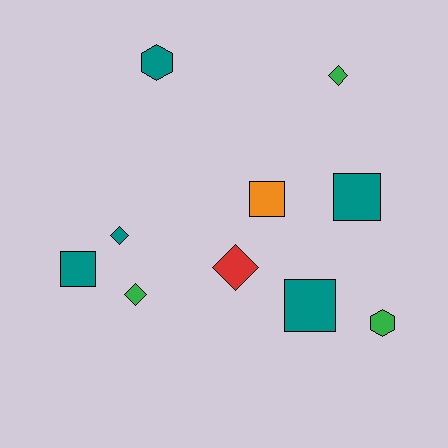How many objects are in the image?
There are 10 objects.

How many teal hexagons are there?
There is 1 teal hexagon.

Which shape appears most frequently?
Diamond, with 4 objects.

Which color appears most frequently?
Teal, with 5 objects.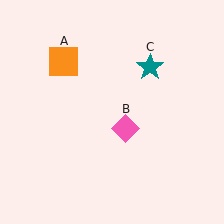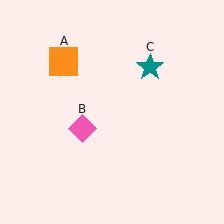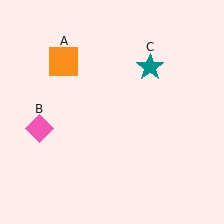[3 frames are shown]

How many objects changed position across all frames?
1 object changed position: pink diamond (object B).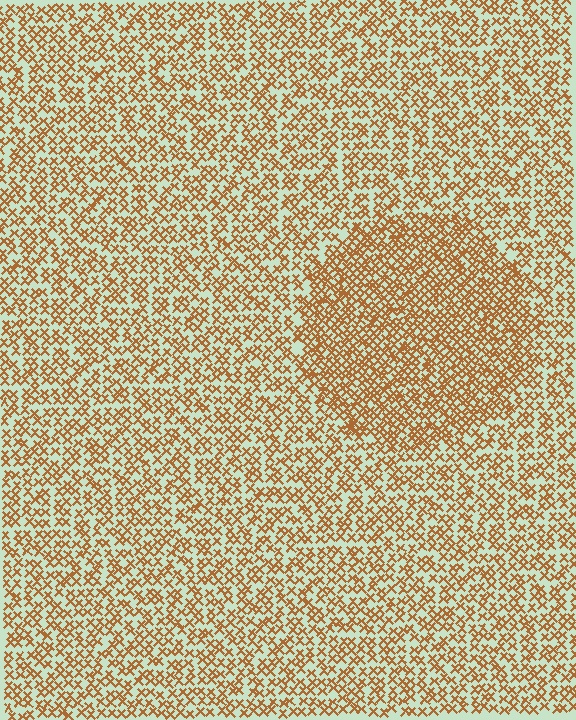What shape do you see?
I see a circle.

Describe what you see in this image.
The image contains small brown elements arranged at two different densities. A circle-shaped region is visible where the elements are more densely packed than the surrounding area.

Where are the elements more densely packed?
The elements are more densely packed inside the circle boundary.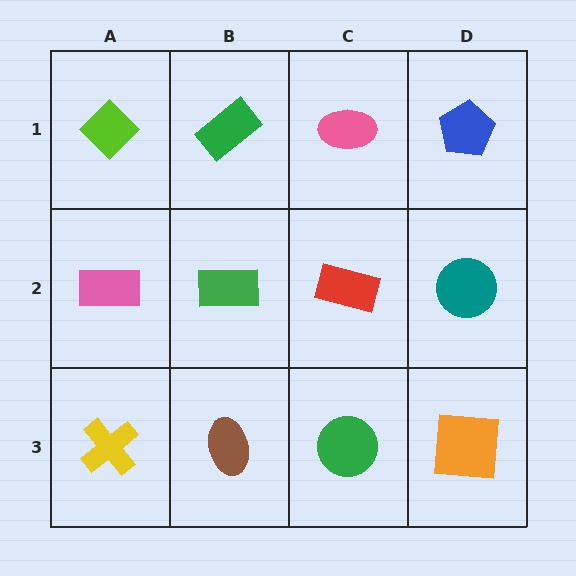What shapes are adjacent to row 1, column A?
A pink rectangle (row 2, column A), a green rectangle (row 1, column B).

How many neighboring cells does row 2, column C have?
4.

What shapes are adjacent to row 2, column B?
A green rectangle (row 1, column B), a brown ellipse (row 3, column B), a pink rectangle (row 2, column A), a red rectangle (row 2, column C).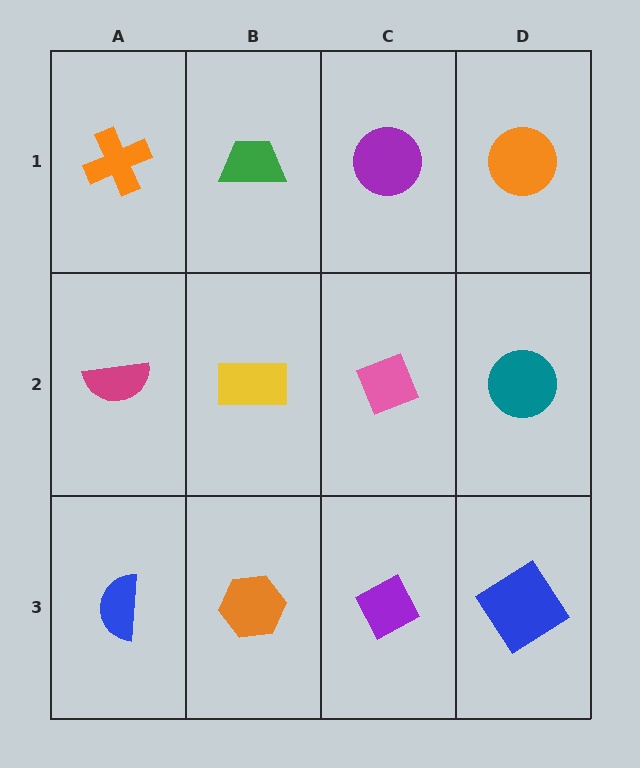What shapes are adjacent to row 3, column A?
A magenta semicircle (row 2, column A), an orange hexagon (row 3, column B).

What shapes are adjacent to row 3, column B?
A yellow rectangle (row 2, column B), a blue semicircle (row 3, column A), a purple diamond (row 3, column C).